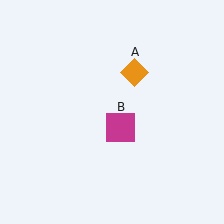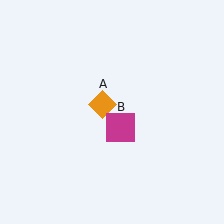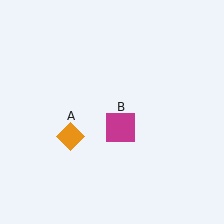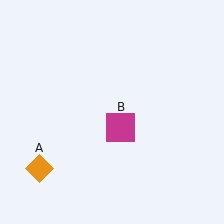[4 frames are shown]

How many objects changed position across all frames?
1 object changed position: orange diamond (object A).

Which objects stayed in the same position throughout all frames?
Magenta square (object B) remained stationary.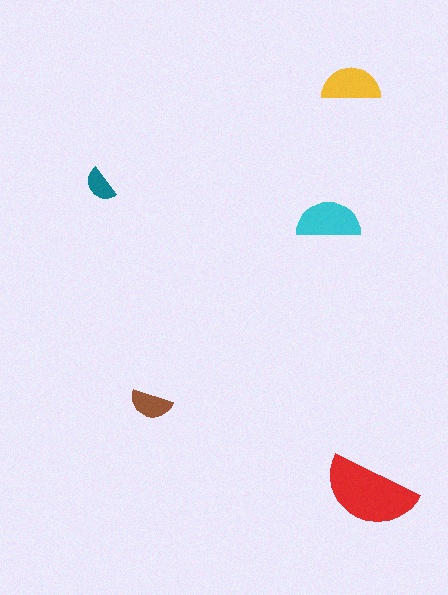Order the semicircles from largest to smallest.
the red one, the cyan one, the yellow one, the brown one, the teal one.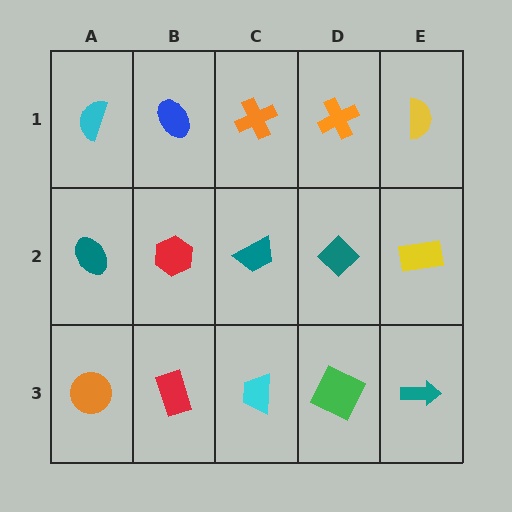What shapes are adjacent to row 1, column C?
A teal trapezoid (row 2, column C), a blue ellipse (row 1, column B), an orange cross (row 1, column D).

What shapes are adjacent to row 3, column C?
A teal trapezoid (row 2, column C), a red rectangle (row 3, column B), a green square (row 3, column D).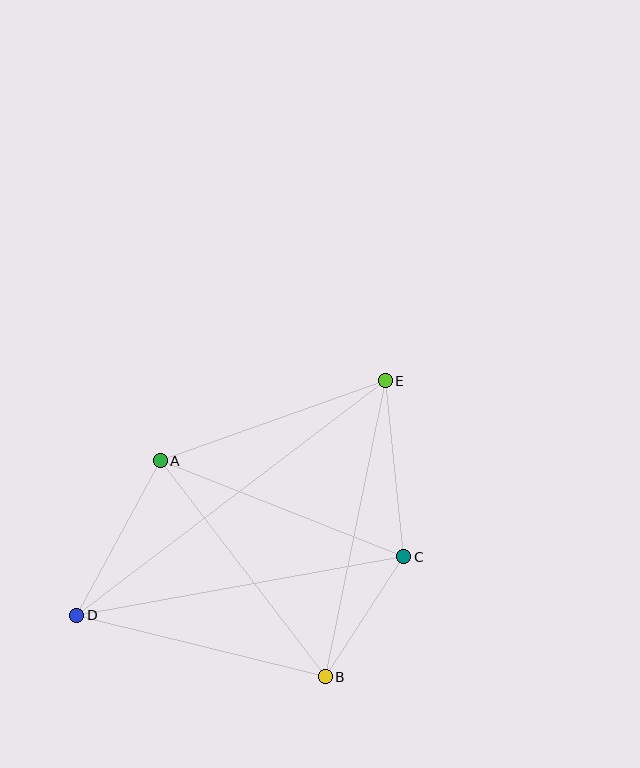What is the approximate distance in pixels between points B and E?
The distance between B and E is approximately 302 pixels.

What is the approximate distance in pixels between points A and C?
The distance between A and C is approximately 262 pixels.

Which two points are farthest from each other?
Points D and E are farthest from each other.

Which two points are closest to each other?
Points B and C are closest to each other.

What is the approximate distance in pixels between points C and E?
The distance between C and E is approximately 177 pixels.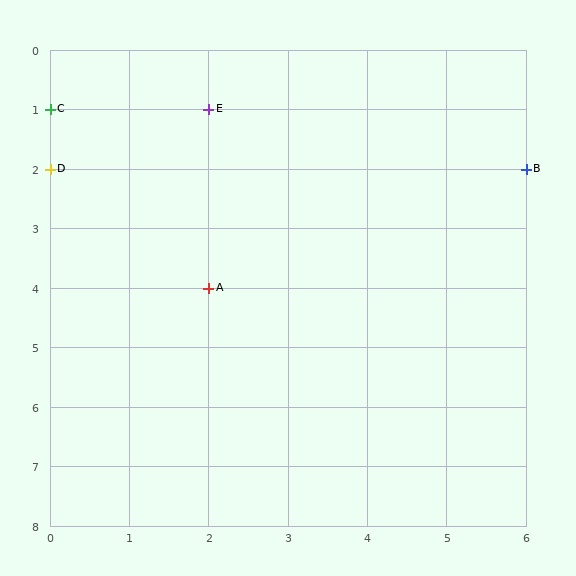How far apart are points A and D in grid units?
Points A and D are 2 columns and 2 rows apart (about 2.8 grid units diagonally).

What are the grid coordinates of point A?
Point A is at grid coordinates (2, 4).